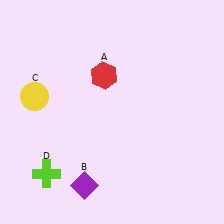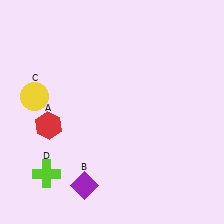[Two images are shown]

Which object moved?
The red hexagon (A) moved left.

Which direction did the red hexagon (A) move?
The red hexagon (A) moved left.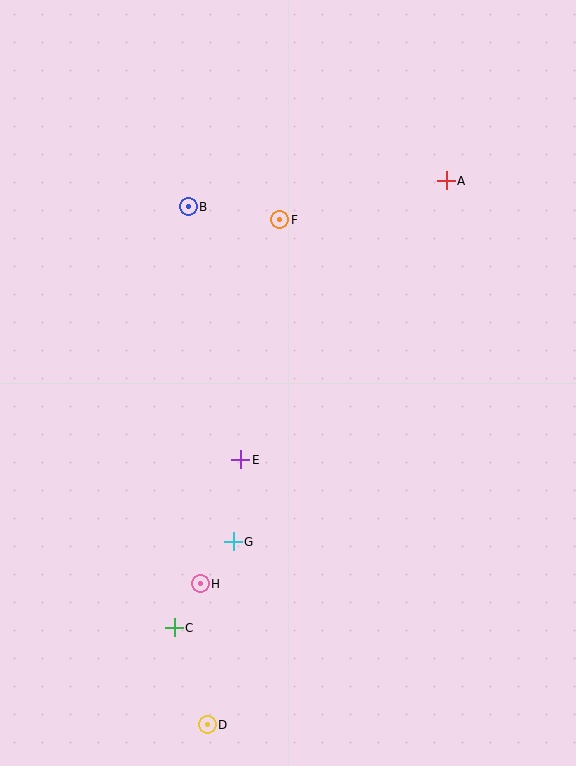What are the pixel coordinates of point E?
Point E is at (241, 460).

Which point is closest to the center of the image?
Point E at (241, 460) is closest to the center.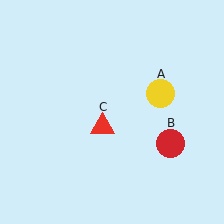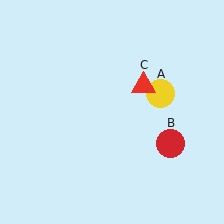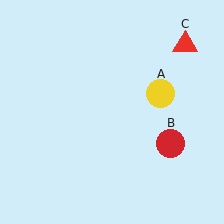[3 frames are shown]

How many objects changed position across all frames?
1 object changed position: red triangle (object C).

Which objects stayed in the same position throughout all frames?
Yellow circle (object A) and red circle (object B) remained stationary.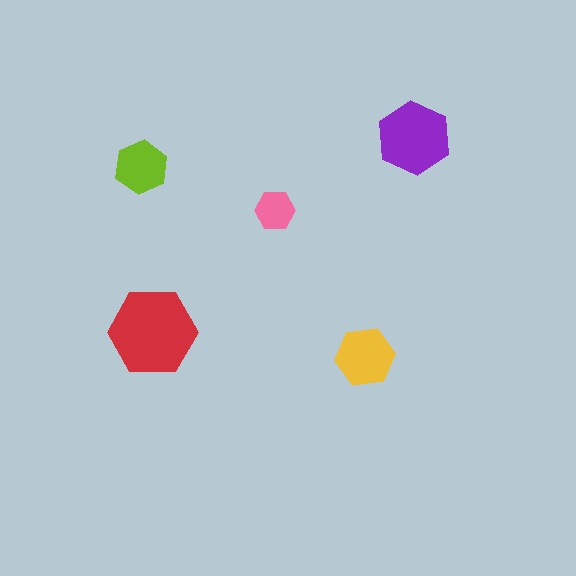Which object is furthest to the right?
The purple hexagon is rightmost.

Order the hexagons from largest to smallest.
the red one, the purple one, the yellow one, the lime one, the pink one.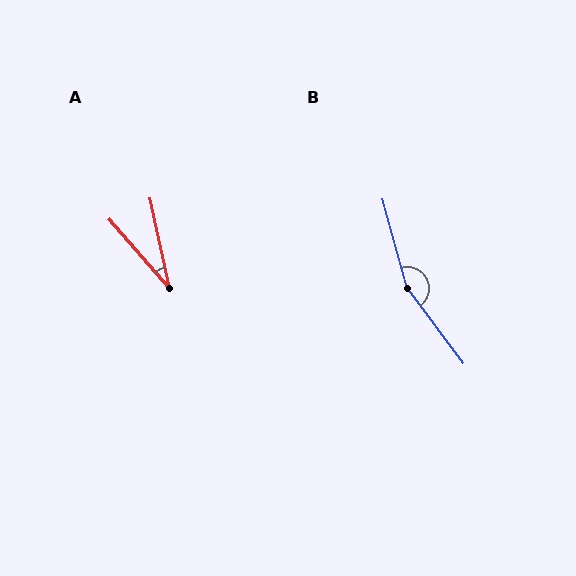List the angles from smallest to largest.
A (29°), B (159°).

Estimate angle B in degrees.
Approximately 159 degrees.